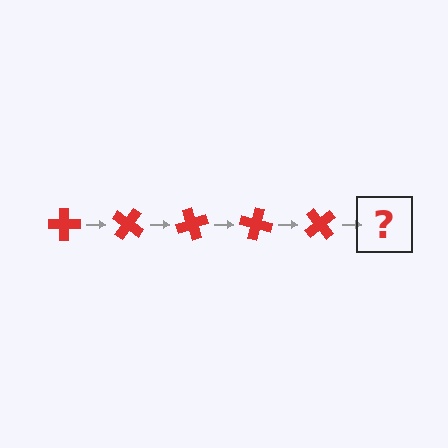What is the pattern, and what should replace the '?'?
The pattern is that the cross rotates 35 degrees each step. The '?' should be a red cross rotated 175 degrees.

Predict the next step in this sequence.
The next step is a red cross rotated 175 degrees.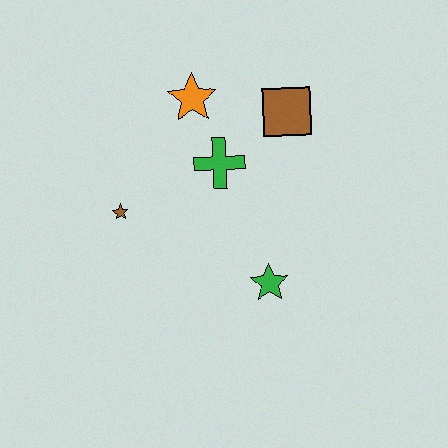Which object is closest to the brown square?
The green cross is closest to the brown square.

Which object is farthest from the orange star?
The green star is farthest from the orange star.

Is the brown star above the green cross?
No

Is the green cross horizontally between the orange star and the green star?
Yes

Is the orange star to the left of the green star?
Yes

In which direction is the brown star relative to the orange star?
The brown star is below the orange star.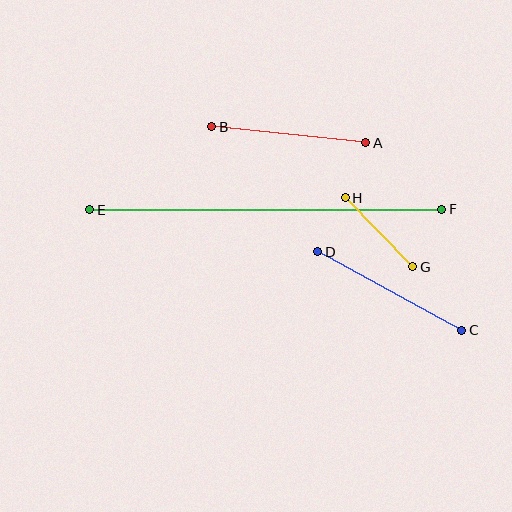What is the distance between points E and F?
The distance is approximately 352 pixels.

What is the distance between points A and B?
The distance is approximately 155 pixels.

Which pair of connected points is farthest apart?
Points E and F are farthest apart.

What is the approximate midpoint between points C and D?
The midpoint is at approximately (390, 291) pixels.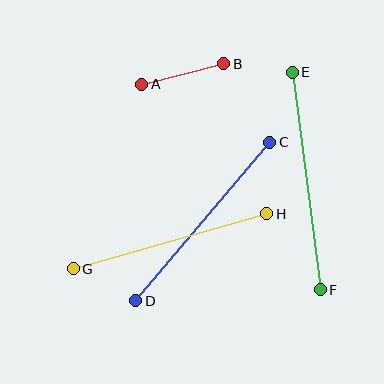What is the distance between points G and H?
The distance is approximately 201 pixels.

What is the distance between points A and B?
The distance is approximately 85 pixels.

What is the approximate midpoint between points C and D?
The midpoint is at approximately (203, 222) pixels.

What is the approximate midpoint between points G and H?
The midpoint is at approximately (170, 241) pixels.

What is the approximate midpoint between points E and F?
The midpoint is at approximately (306, 181) pixels.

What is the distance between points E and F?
The distance is approximately 219 pixels.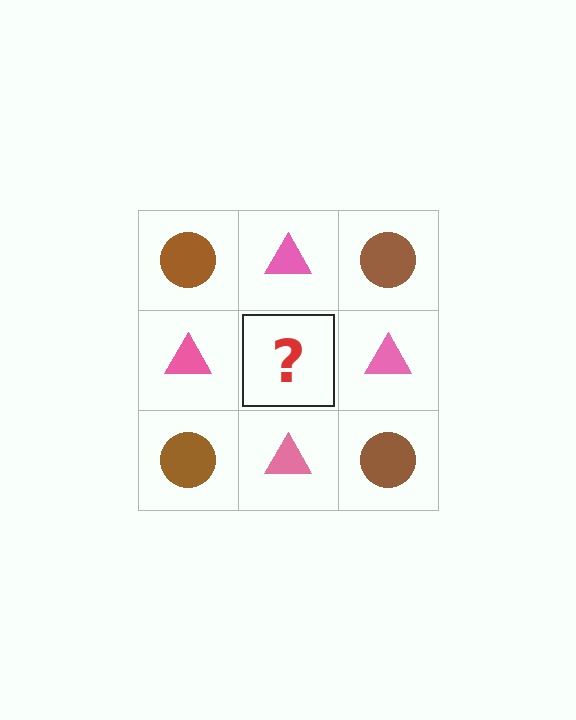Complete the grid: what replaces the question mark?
The question mark should be replaced with a brown circle.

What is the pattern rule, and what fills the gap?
The rule is that it alternates brown circle and pink triangle in a checkerboard pattern. The gap should be filled with a brown circle.